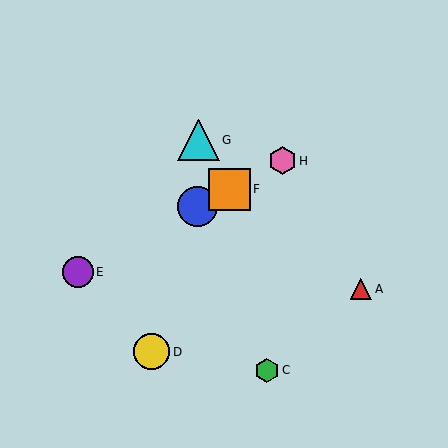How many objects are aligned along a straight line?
4 objects (B, E, F, H) are aligned along a straight line.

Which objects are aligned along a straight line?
Objects B, E, F, H are aligned along a straight line.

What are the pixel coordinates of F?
Object F is at (229, 189).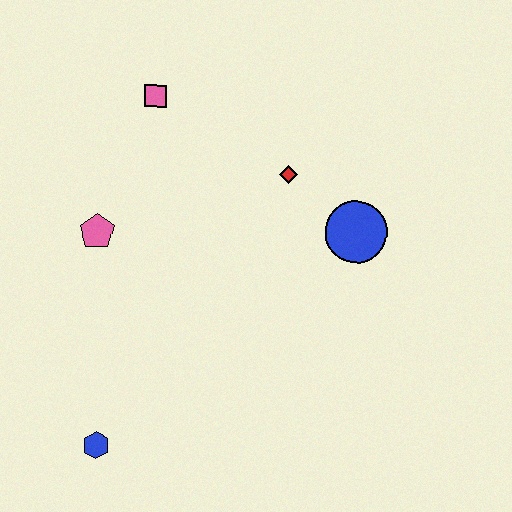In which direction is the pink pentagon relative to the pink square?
The pink pentagon is below the pink square.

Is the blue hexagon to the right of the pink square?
No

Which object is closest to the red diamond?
The blue circle is closest to the red diamond.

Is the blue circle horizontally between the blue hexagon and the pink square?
No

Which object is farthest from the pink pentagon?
The blue circle is farthest from the pink pentagon.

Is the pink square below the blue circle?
No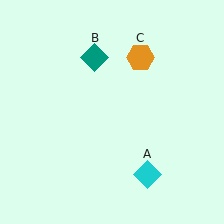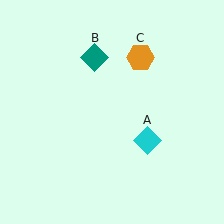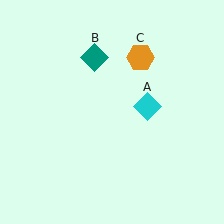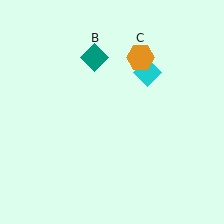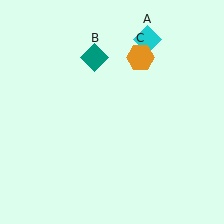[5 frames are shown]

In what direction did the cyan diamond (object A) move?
The cyan diamond (object A) moved up.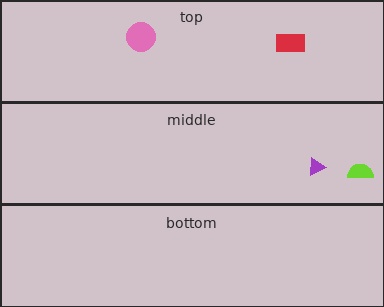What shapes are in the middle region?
The lime semicircle, the purple triangle.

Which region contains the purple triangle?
The middle region.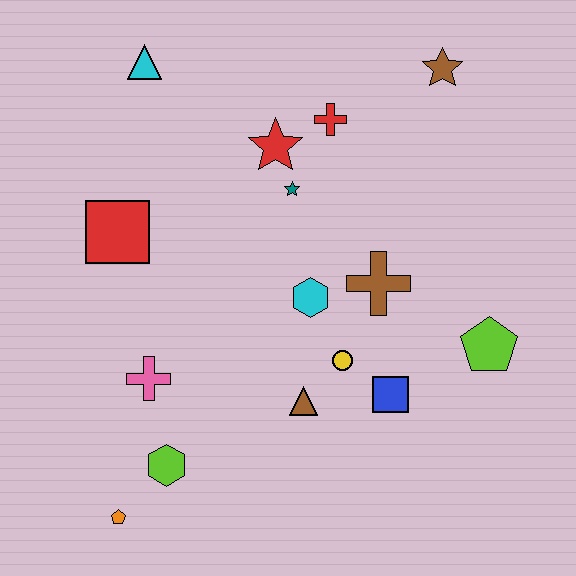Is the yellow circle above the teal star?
No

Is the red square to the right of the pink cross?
No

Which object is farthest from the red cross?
The orange pentagon is farthest from the red cross.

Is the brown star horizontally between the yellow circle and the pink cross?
No